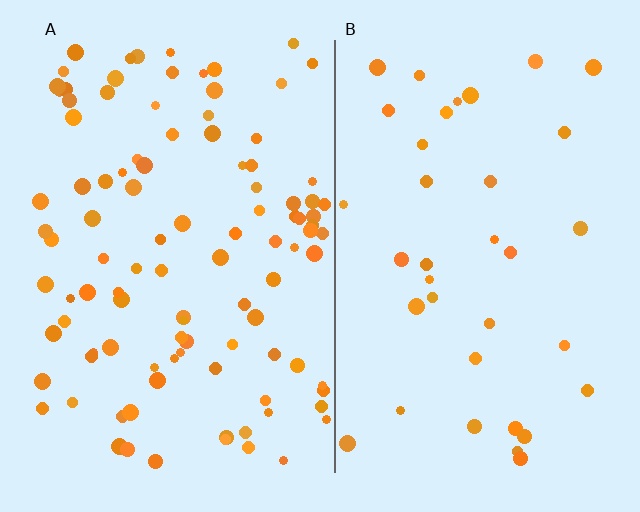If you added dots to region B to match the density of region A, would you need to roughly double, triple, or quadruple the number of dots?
Approximately triple.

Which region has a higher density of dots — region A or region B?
A (the left).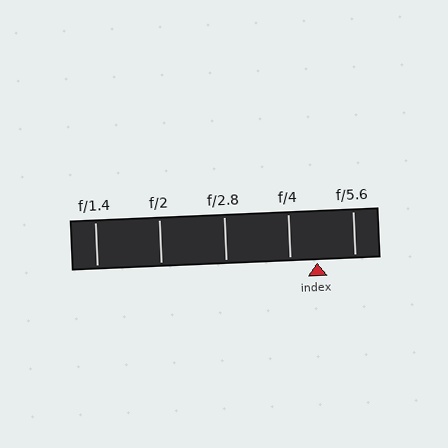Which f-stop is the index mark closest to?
The index mark is closest to f/4.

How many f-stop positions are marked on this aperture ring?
There are 5 f-stop positions marked.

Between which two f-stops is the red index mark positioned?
The index mark is between f/4 and f/5.6.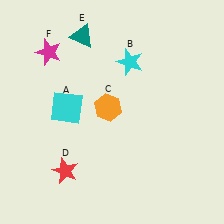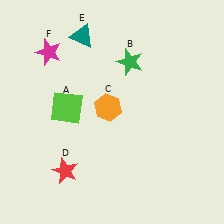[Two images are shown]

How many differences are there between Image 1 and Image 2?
There are 2 differences between the two images.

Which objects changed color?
A changed from cyan to lime. B changed from cyan to green.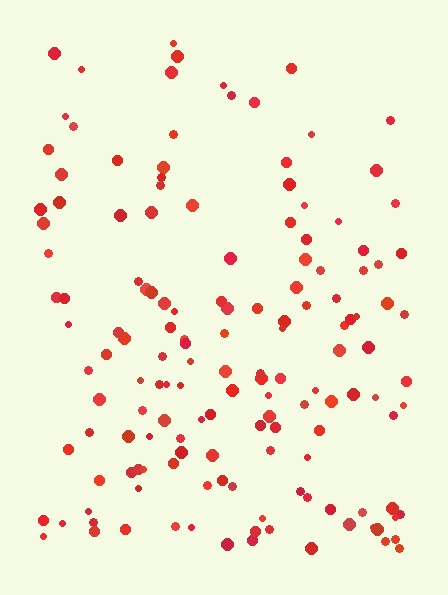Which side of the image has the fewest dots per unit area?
The top.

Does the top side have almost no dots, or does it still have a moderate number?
Still a moderate number, just noticeably fewer than the bottom.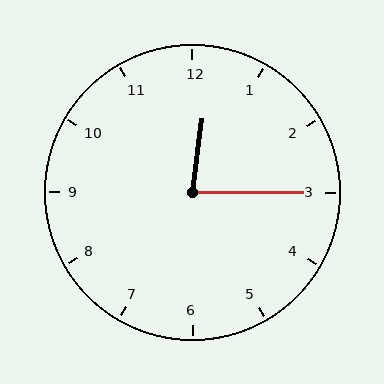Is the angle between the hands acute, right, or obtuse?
It is acute.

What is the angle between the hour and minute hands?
Approximately 82 degrees.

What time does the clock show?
12:15.